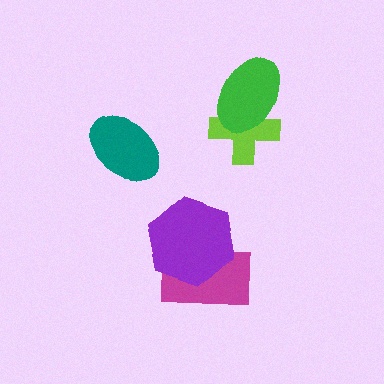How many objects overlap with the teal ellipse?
0 objects overlap with the teal ellipse.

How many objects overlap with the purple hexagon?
1 object overlaps with the purple hexagon.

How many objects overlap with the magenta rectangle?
1 object overlaps with the magenta rectangle.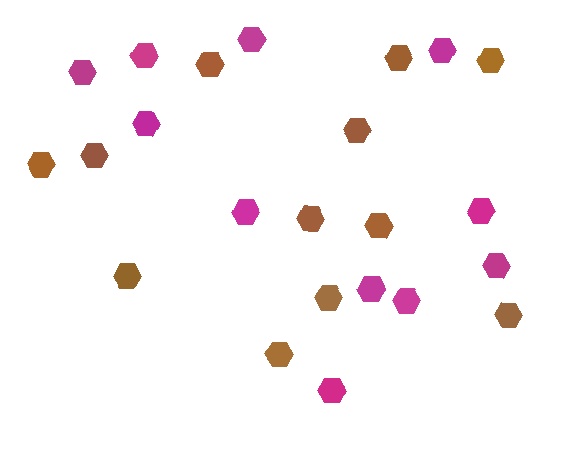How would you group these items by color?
There are 2 groups: one group of brown hexagons (12) and one group of magenta hexagons (11).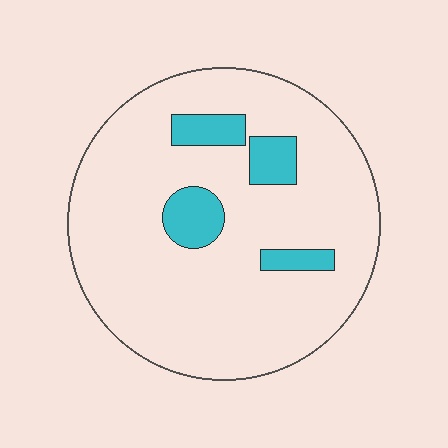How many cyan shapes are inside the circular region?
4.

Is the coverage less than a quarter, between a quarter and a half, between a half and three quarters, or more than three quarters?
Less than a quarter.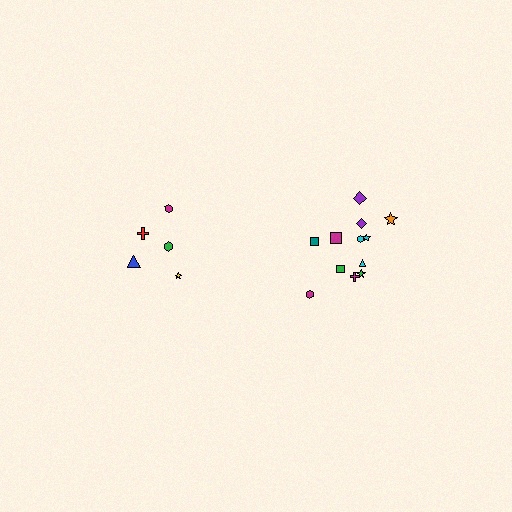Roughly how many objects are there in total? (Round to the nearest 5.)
Roughly 15 objects in total.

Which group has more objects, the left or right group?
The right group.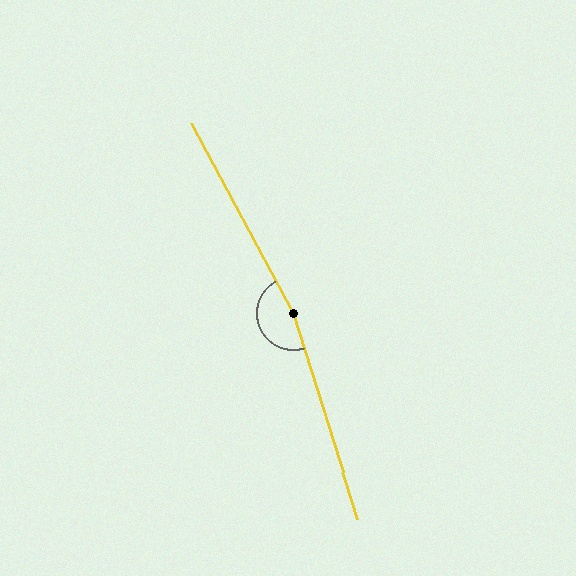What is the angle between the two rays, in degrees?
Approximately 169 degrees.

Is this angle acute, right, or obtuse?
It is obtuse.